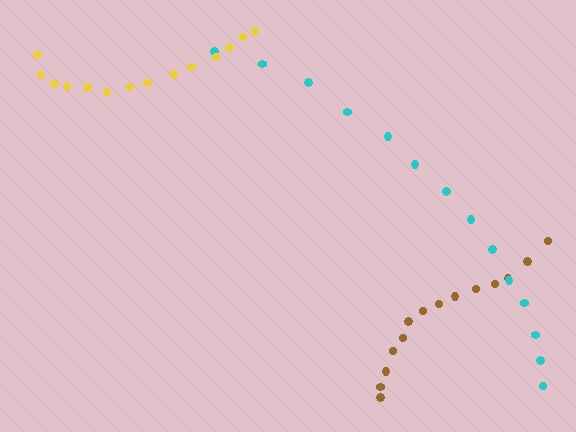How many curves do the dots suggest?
There are 3 distinct paths.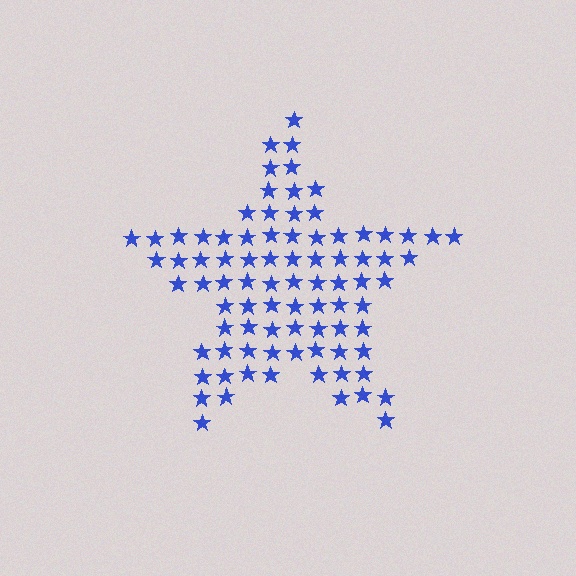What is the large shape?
The large shape is a star.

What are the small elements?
The small elements are stars.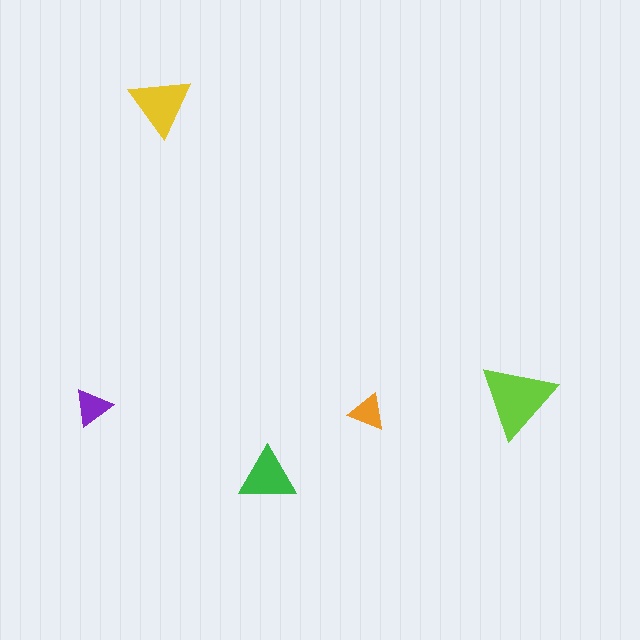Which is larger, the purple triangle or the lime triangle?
The lime one.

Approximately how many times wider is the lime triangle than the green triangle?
About 1.5 times wider.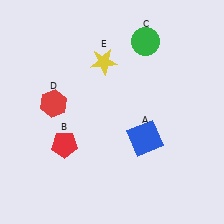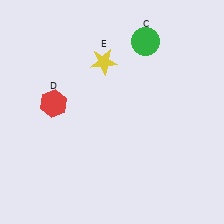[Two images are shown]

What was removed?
The blue square (A), the red pentagon (B) were removed in Image 2.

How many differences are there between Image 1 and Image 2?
There are 2 differences between the two images.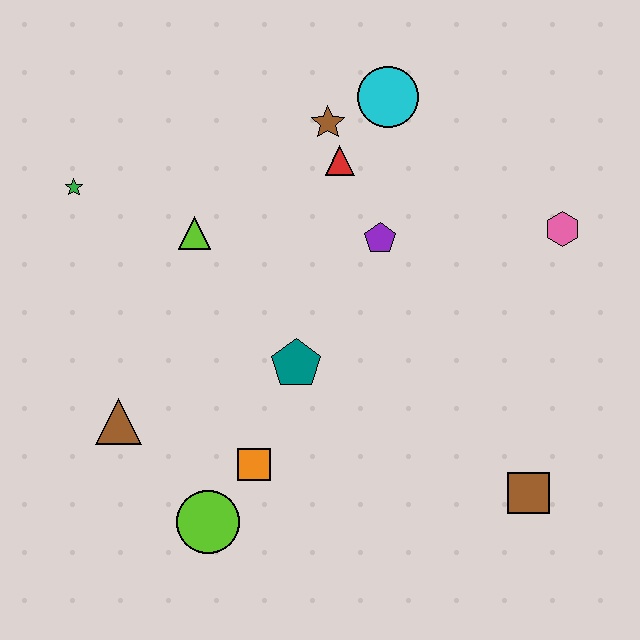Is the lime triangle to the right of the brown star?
No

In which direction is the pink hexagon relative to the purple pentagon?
The pink hexagon is to the right of the purple pentagon.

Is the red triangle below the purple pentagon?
No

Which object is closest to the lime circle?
The orange square is closest to the lime circle.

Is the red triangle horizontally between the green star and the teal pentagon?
No